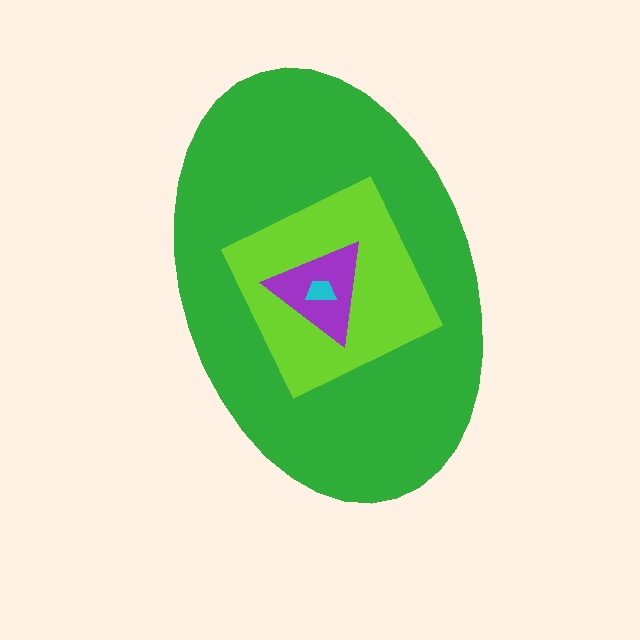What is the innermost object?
The cyan trapezoid.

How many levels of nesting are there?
4.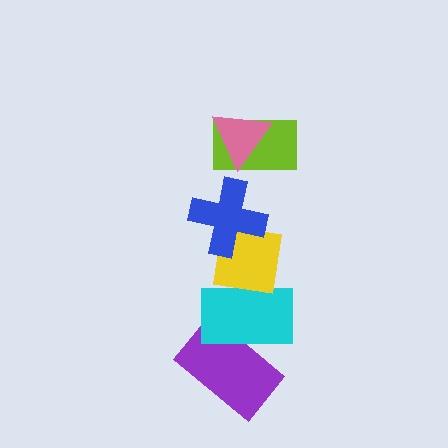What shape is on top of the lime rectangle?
The pink triangle is on top of the lime rectangle.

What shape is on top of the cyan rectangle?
The yellow square is on top of the cyan rectangle.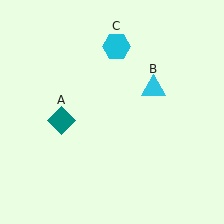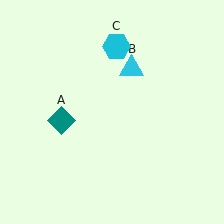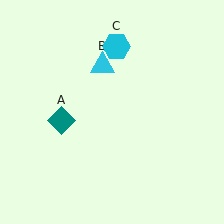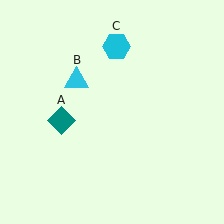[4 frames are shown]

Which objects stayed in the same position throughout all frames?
Teal diamond (object A) and cyan hexagon (object C) remained stationary.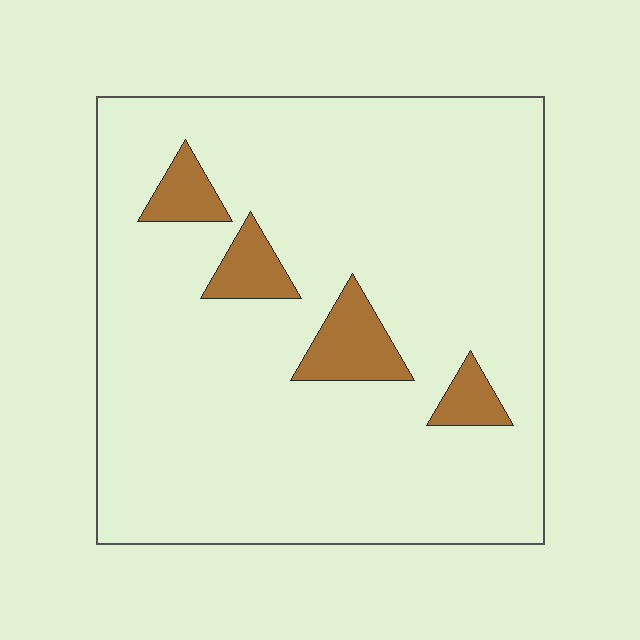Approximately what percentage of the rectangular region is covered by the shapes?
Approximately 10%.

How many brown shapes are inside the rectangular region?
4.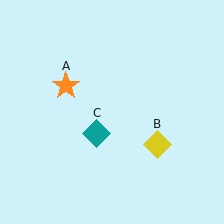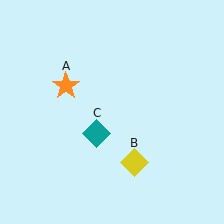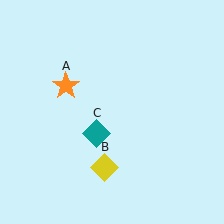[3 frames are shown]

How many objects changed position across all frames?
1 object changed position: yellow diamond (object B).